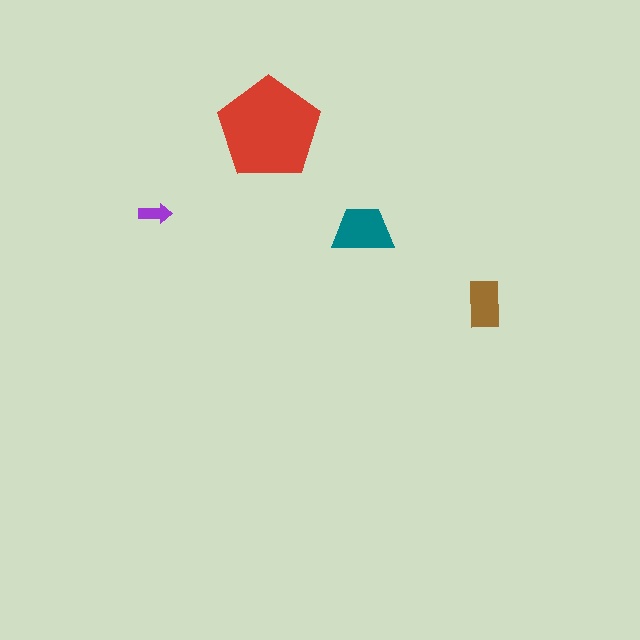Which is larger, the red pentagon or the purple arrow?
The red pentagon.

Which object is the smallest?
The purple arrow.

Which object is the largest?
The red pentagon.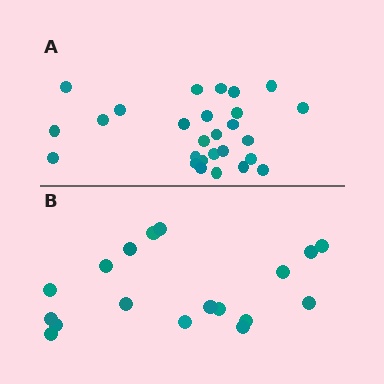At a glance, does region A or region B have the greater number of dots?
Region A (the top region) has more dots.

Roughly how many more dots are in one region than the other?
Region A has roughly 8 or so more dots than region B.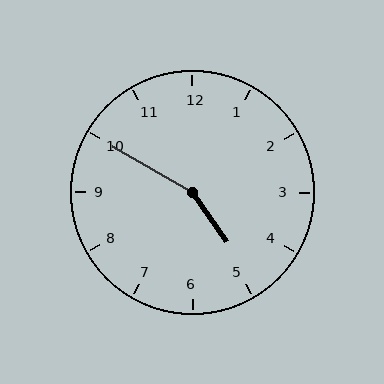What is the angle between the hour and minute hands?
Approximately 155 degrees.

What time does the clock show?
4:50.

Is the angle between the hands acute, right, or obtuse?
It is obtuse.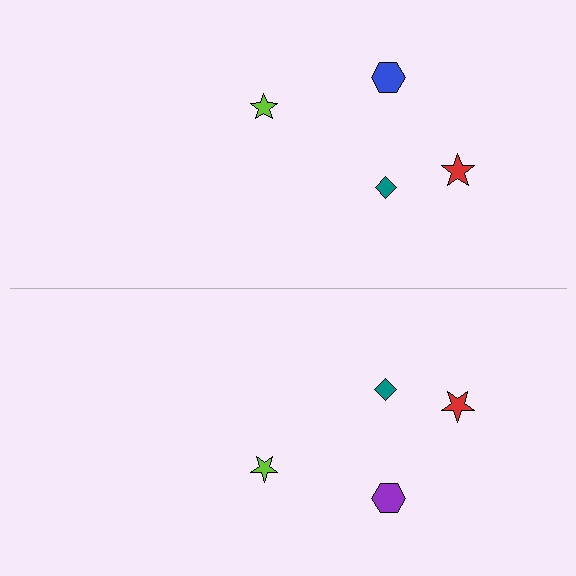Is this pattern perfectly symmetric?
No, the pattern is not perfectly symmetric. The purple hexagon on the bottom side breaks the symmetry — its mirror counterpart is blue.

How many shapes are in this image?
There are 8 shapes in this image.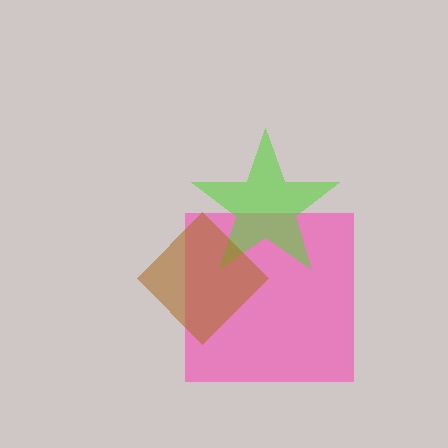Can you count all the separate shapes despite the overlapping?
Yes, there are 3 separate shapes.